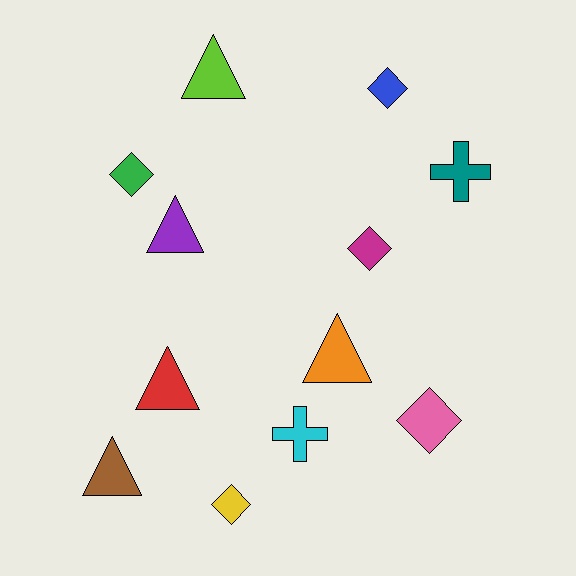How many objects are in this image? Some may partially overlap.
There are 12 objects.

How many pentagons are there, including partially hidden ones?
There are no pentagons.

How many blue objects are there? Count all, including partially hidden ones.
There is 1 blue object.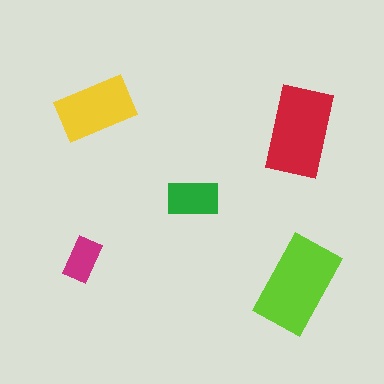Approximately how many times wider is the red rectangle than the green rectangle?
About 1.5 times wider.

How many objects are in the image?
There are 5 objects in the image.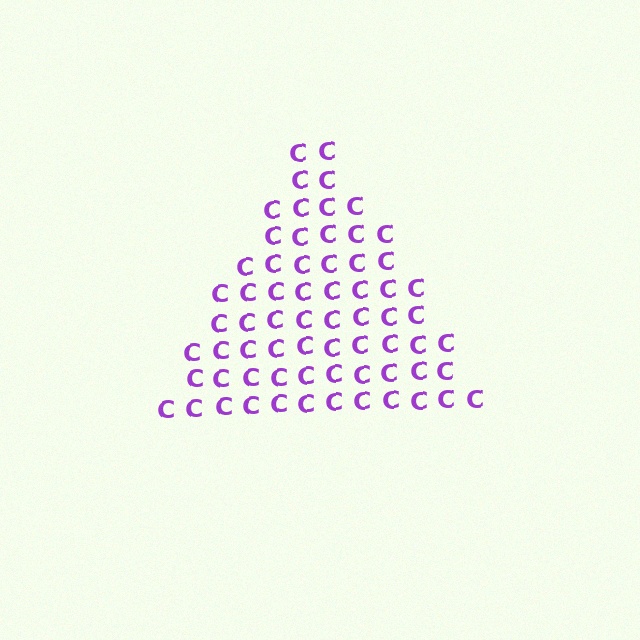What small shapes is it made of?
It is made of small letter C's.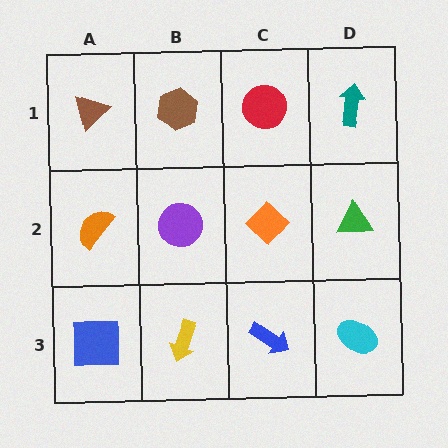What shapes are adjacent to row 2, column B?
A brown hexagon (row 1, column B), a yellow arrow (row 3, column B), an orange semicircle (row 2, column A), an orange diamond (row 2, column C).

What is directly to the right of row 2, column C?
A green triangle.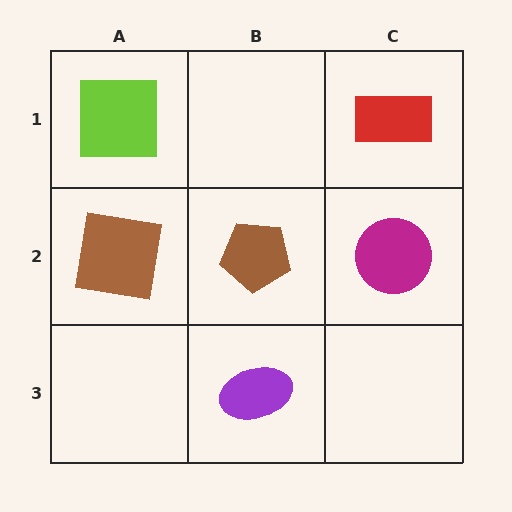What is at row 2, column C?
A magenta circle.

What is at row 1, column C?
A red rectangle.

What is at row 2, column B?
A brown pentagon.